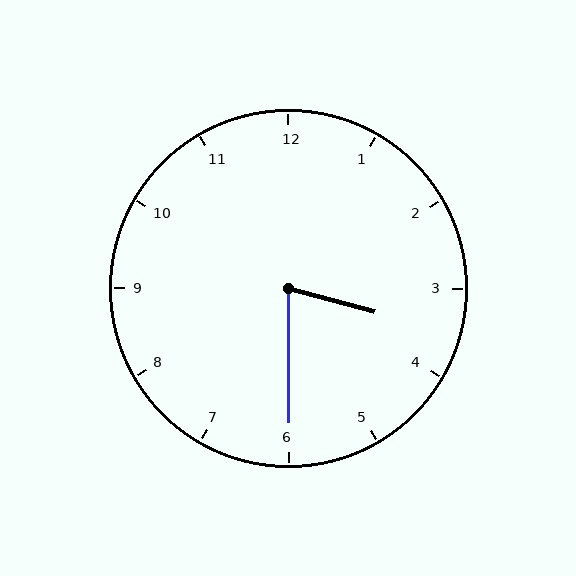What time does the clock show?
3:30.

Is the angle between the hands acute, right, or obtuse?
It is acute.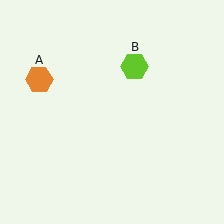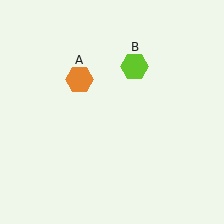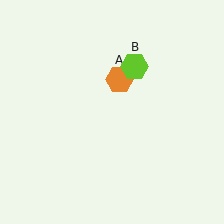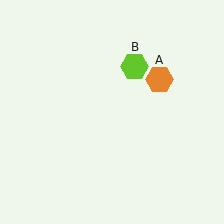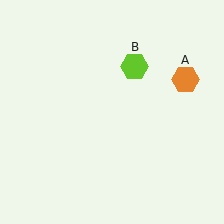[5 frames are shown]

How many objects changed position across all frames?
1 object changed position: orange hexagon (object A).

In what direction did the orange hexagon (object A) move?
The orange hexagon (object A) moved right.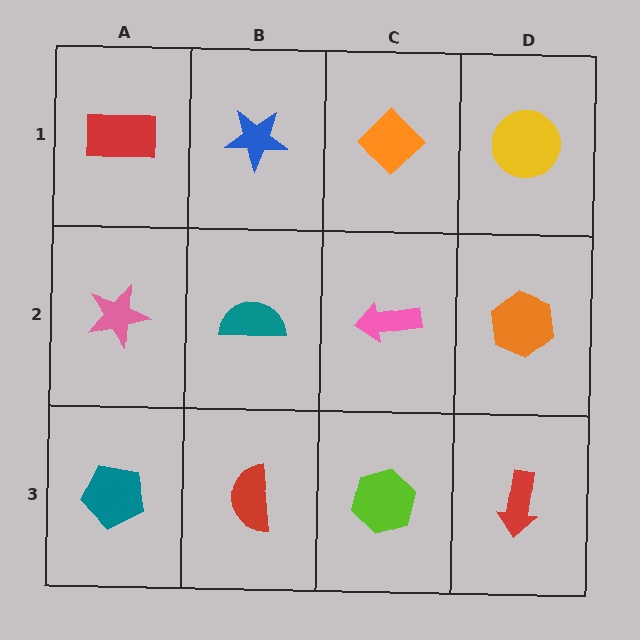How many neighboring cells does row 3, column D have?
2.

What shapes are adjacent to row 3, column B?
A teal semicircle (row 2, column B), a teal pentagon (row 3, column A), a lime hexagon (row 3, column C).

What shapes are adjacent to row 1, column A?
A pink star (row 2, column A), a blue star (row 1, column B).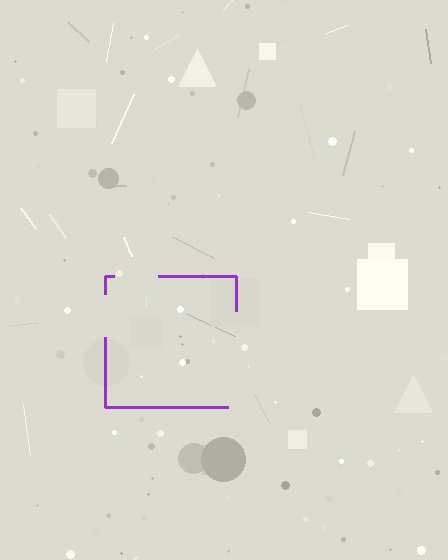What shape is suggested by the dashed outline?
The dashed outline suggests a square.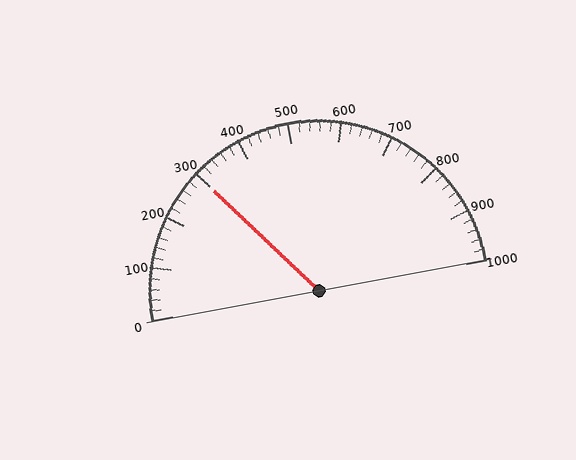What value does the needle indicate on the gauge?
The needle indicates approximately 300.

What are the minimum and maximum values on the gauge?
The gauge ranges from 0 to 1000.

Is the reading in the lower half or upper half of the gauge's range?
The reading is in the lower half of the range (0 to 1000).